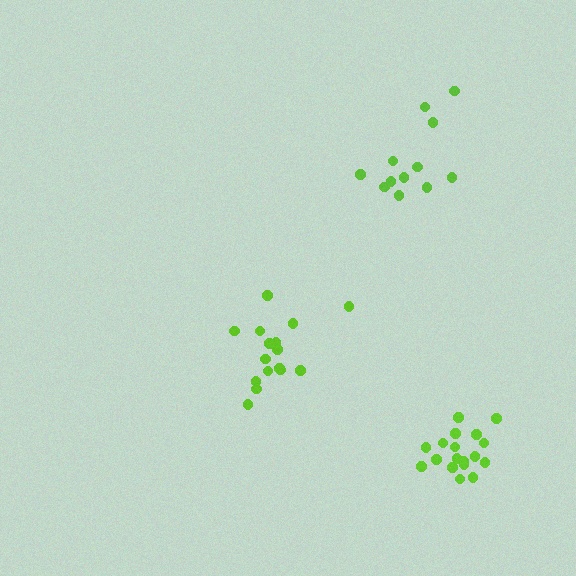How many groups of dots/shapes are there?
There are 3 groups.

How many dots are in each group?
Group 1: 17 dots, Group 2: 12 dots, Group 3: 18 dots (47 total).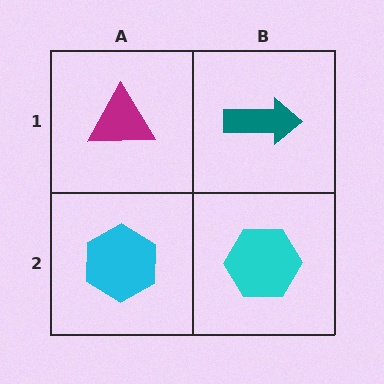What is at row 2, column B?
A cyan hexagon.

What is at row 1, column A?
A magenta triangle.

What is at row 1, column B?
A teal arrow.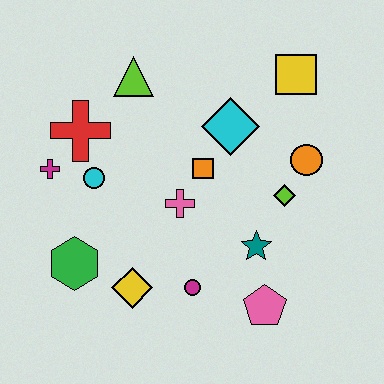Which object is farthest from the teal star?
The magenta cross is farthest from the teal star.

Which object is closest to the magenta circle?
The yellow diamond is closest to the magenta circle.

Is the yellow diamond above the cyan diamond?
No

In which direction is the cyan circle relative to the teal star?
The cyan circle is to the left of the teal star.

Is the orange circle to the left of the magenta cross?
No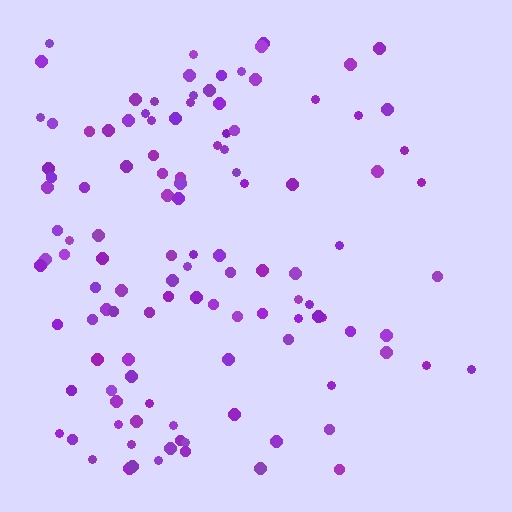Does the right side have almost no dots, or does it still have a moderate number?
Still a moderate number, just noticeably fewer than the left.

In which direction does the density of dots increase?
From right to left, with the left side densest.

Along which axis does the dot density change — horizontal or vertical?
Horizontal.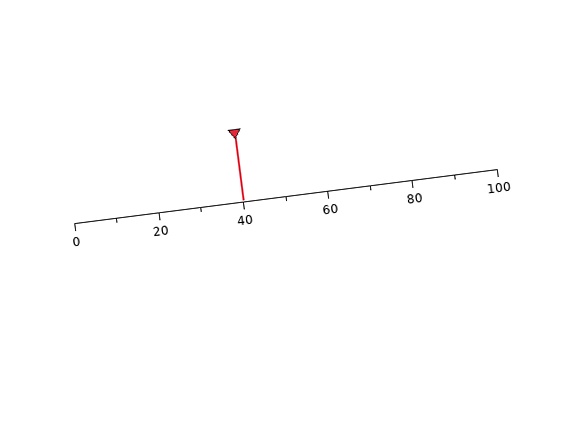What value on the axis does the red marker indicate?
The marker indicates approximately 40.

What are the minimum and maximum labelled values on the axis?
The axis runs from 0 to 100.